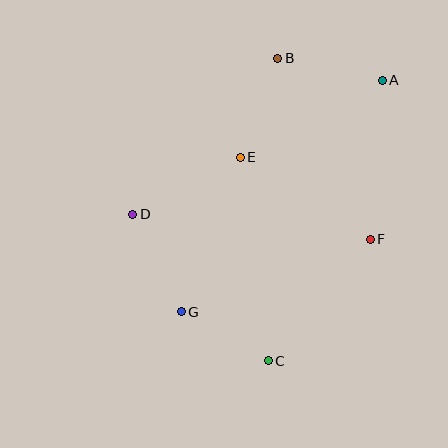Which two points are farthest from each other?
Points A and G are farthest from each other.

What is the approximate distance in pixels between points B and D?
The distance between B and D is approximately 213 pixels.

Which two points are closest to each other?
Points C and G are closest to each other.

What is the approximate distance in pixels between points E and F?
The distance between E and F is approximately 154 pixels.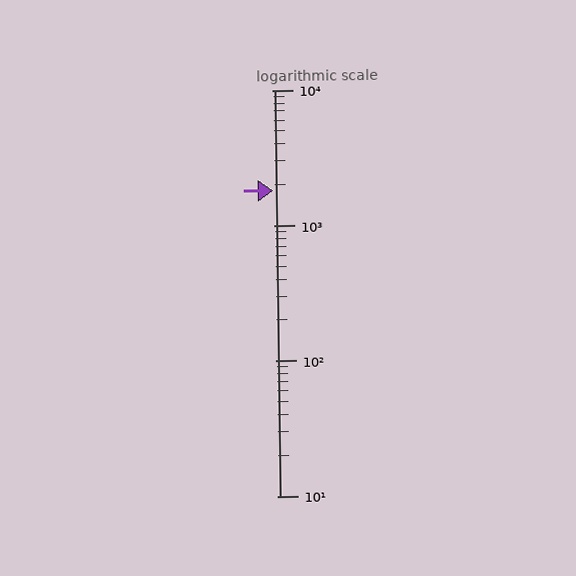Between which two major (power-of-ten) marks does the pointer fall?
The pointer is between 1000 and 10000.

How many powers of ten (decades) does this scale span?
The scale spans 3 decades, from 10 to 10000.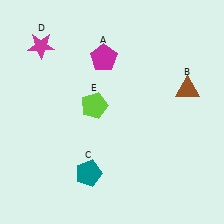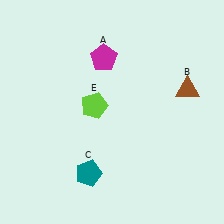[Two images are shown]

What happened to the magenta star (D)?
The magenta star (D) was removed in Image 2. It was in the top-left area of Image 1.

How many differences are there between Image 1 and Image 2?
There is 1 difference between the two images.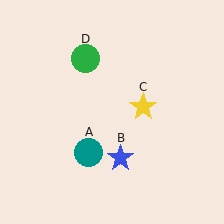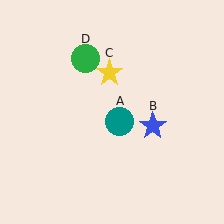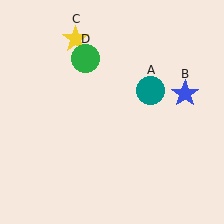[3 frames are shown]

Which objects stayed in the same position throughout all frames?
Green circle (object D) remained stationary.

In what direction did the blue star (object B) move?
The blue star (object B) moved up and to the right.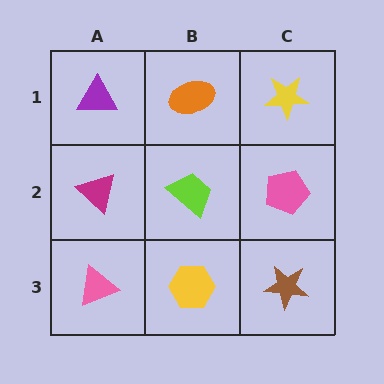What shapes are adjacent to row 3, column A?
A magenta triangle (row 2, column A), a yellow hexagon (row 3, column B).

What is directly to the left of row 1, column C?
An orange ellipse.